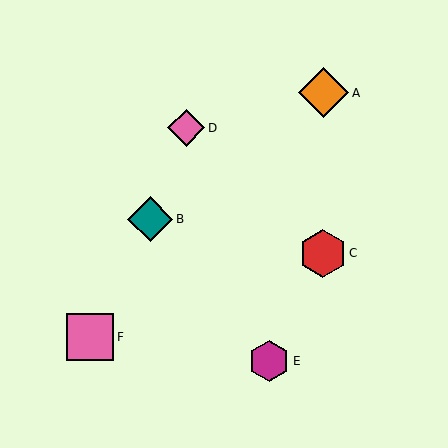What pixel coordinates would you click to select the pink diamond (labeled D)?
Click at (186, 128) to select the pink diamond D.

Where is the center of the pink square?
The center of the pink square is at (90, 337).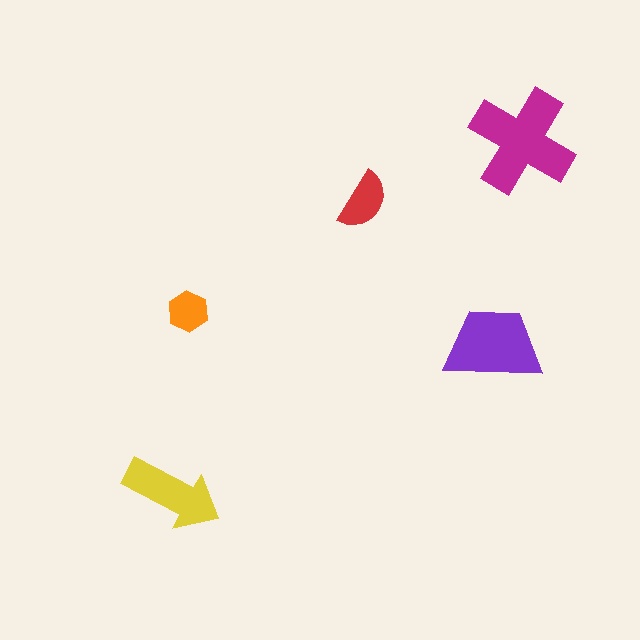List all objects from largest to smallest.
The magenta cross, the purple trapezoid, the yellow arrow, the red semicircle, the orange hexagon.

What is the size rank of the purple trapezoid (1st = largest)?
2nd.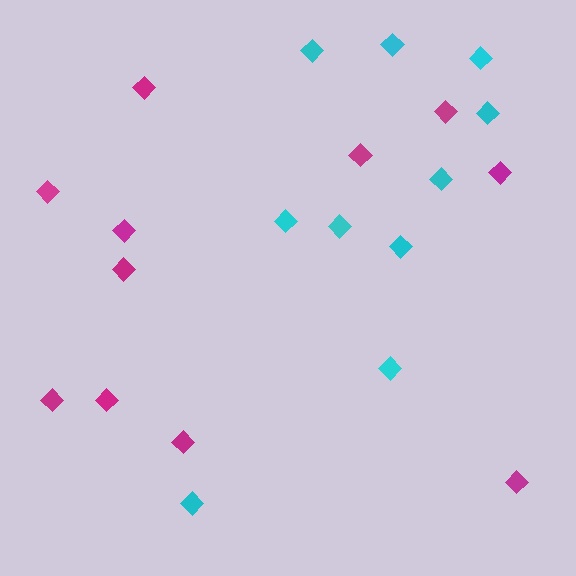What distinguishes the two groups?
There are 2 groups: one group of cyan diamonds (10) and one group of magenta diamonds (11).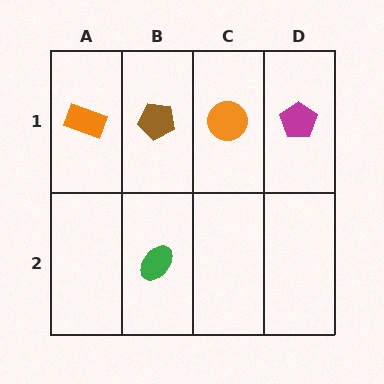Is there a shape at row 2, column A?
No, that cell is empty.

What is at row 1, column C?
An orange circle.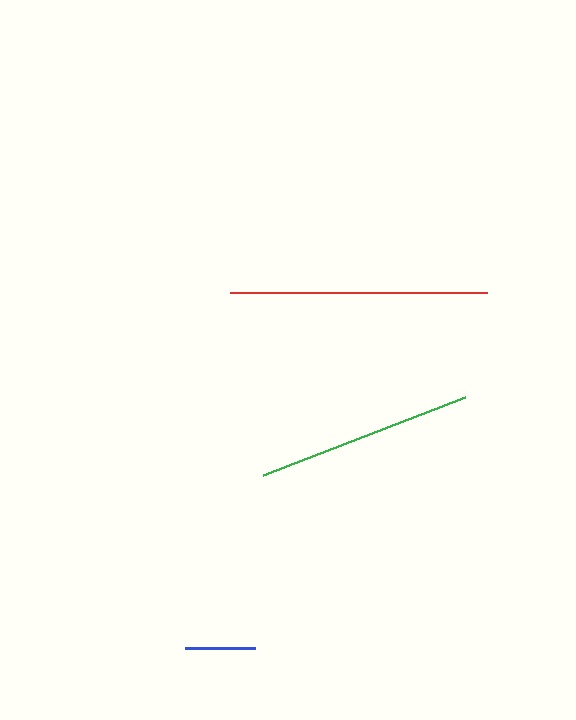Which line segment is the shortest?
The blue line is the shortest at approximately 70 pixels.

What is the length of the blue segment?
The blue segment is approximately 70 pixels long.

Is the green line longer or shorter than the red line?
The red line is longer than the green line.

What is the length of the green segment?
The green segment is approximately 216 pixels long.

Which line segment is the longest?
The red line is the longest at approximately 257 pixels.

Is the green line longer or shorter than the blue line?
The green line is longer than the blue line.